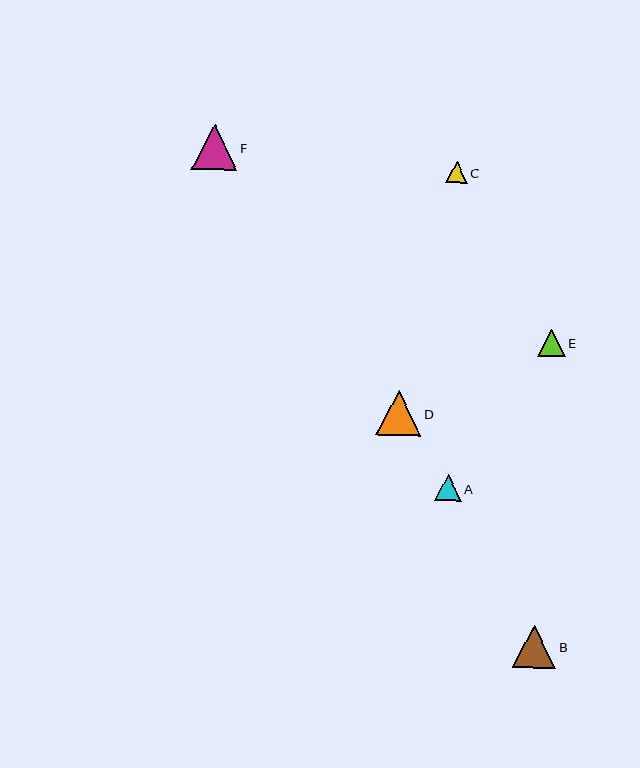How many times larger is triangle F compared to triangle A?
Triangle F is approximately 1.7 times the size of triangle A.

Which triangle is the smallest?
Triangle C is the smallest with a size of approximately 21 pixels.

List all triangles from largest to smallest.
From largest to smallest: F, D, B, E, A, C.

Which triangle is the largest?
Triangle F is the largest with a size of approximately 45 pixels.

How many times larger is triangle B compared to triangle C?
Triangle B is approximately 2.0 times the size of triangle C.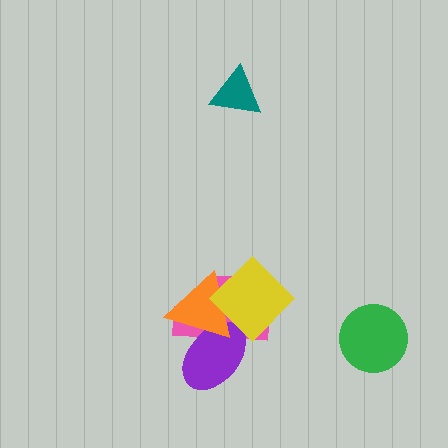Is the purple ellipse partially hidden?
Yes, it is partially covered by another shape.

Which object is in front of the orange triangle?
The yellow diamond is in front of the orange triangle.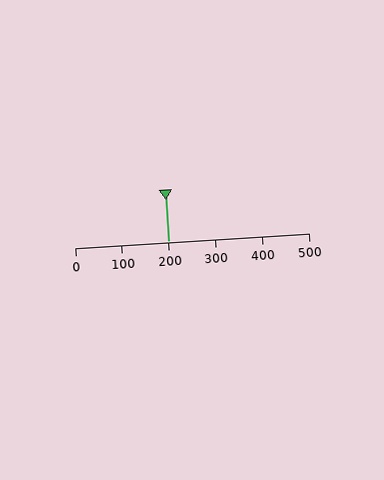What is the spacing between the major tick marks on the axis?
The major ticks are spaced 100 apart.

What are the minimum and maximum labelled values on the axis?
The axis runs from 0 to 500.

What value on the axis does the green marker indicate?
The marker indicates approximately 200.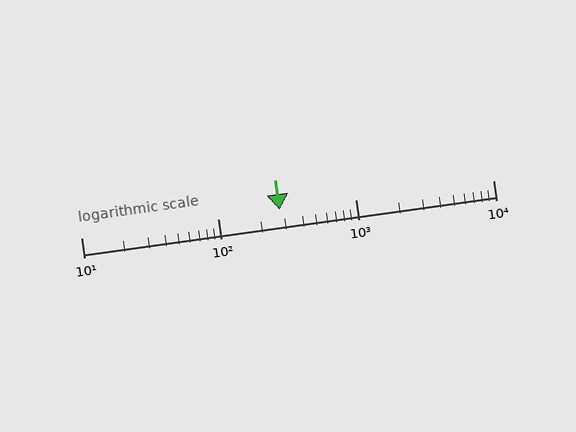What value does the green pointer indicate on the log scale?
The pointer indicates approximately 280.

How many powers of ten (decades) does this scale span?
The scale spans 3 decades, from 10 to 10000.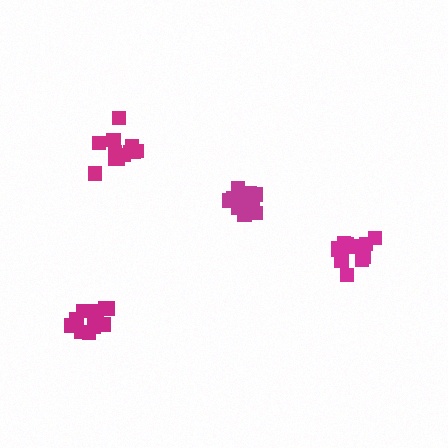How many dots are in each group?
Group 1: 13 dots, Group 2: 12 dots, Group 3: 13 dots, Group 4: 12 dots (50 total).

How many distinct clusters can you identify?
There are 4 distinct clusters.